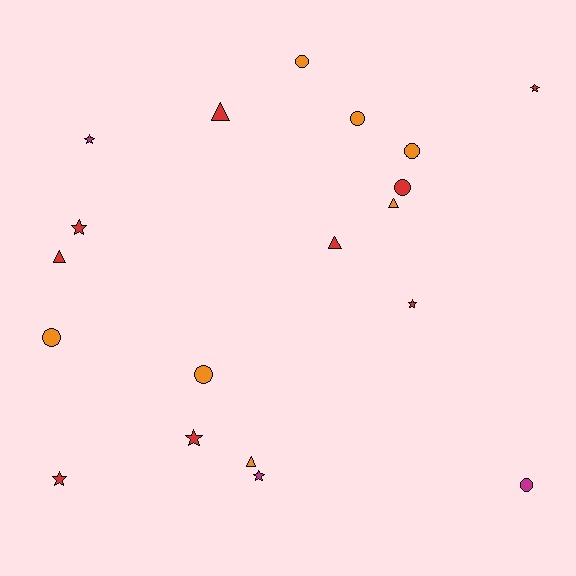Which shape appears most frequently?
Circle, with 7 objects.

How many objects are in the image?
There are 19 objects.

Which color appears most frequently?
Red, with 9 objects.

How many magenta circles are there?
There is 1 magenta circle.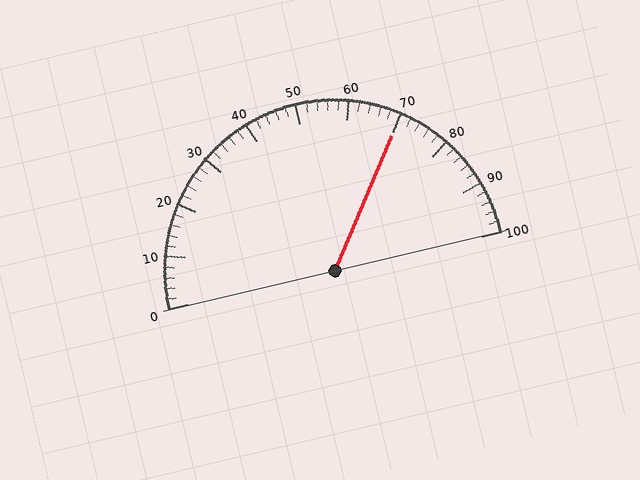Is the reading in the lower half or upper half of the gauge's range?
The reading is in the upper half of the range (0 to 100).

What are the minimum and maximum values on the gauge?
The gauge ranges from 0 to 100.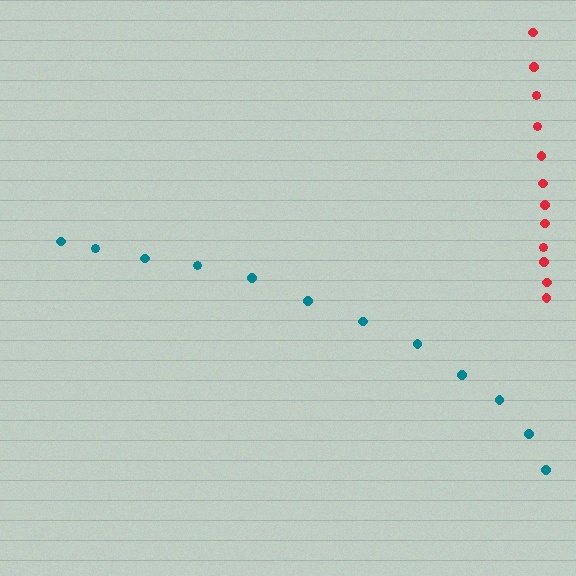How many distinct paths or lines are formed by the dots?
There are 2 distinct paths.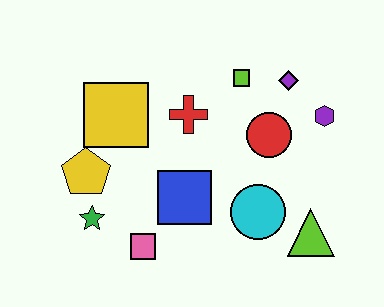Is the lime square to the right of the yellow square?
Yes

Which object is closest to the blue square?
The pink square is closest to the blue square.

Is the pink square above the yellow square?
No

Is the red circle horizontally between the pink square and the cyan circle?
No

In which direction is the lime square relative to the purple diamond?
The lime square is to the left of the purple diamond.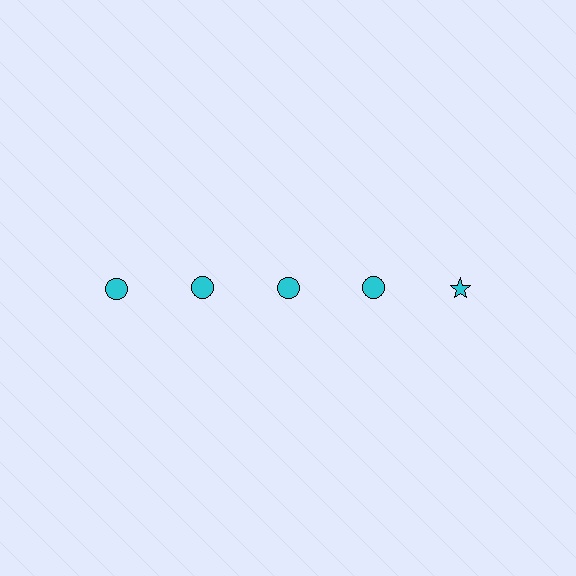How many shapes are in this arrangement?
There are 5 shapes arranged in a grid pattern.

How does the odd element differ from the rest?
It has a different shape: star instead of circle.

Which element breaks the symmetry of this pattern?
The cyan star in the top row, rightmost column breaks the symmetry. All other shapes are cyan circles.